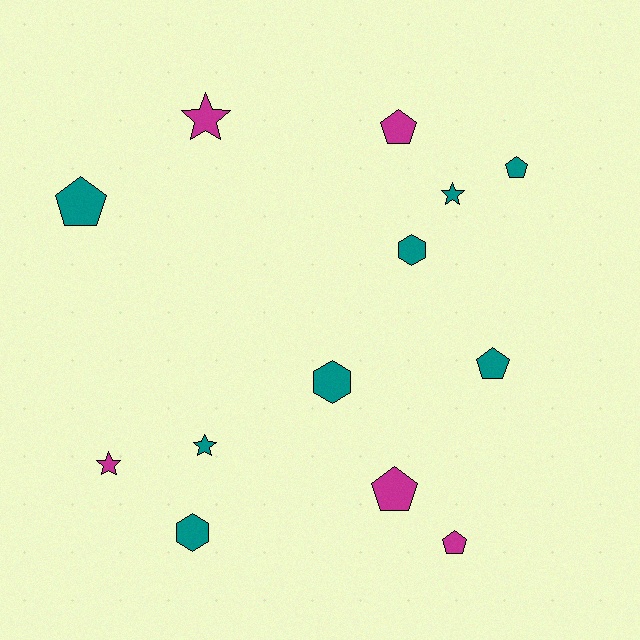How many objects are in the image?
There are 13 objects.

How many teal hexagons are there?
There are 3 teal hexagons.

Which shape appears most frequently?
Pentagon, with 6 objects.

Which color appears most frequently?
Teal, with 8 objects.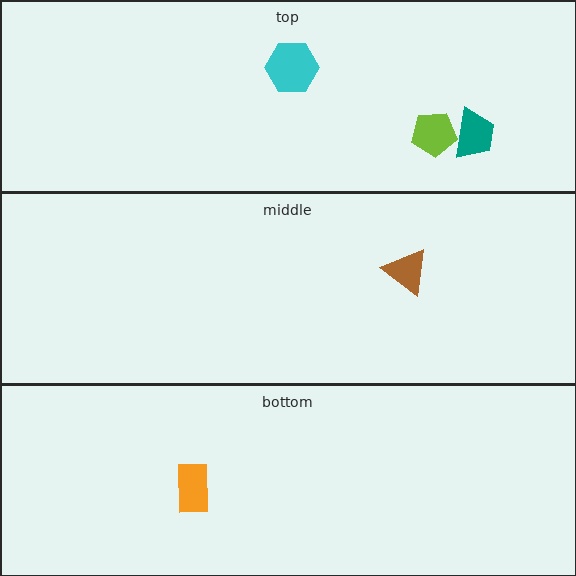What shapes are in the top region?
The cyan hexagon, the teal trapezoid, the lime pentagon.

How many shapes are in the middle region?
1.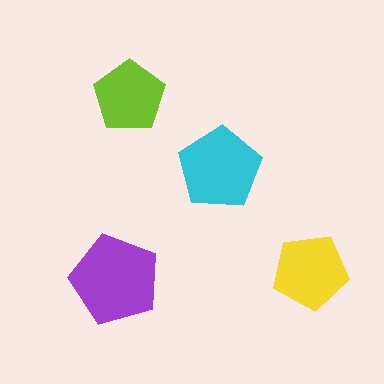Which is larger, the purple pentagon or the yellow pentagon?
The purple one.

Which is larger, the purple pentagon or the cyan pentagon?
The purple one.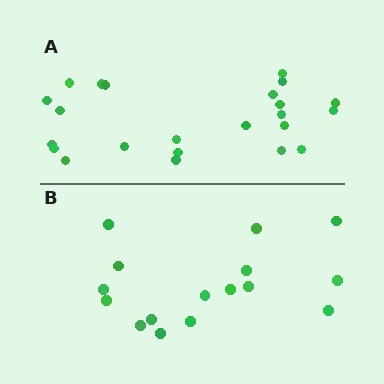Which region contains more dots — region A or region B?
Region A (the top region) has more dots.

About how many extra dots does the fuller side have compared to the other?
Region A has roughly 8 or so more dots than region B.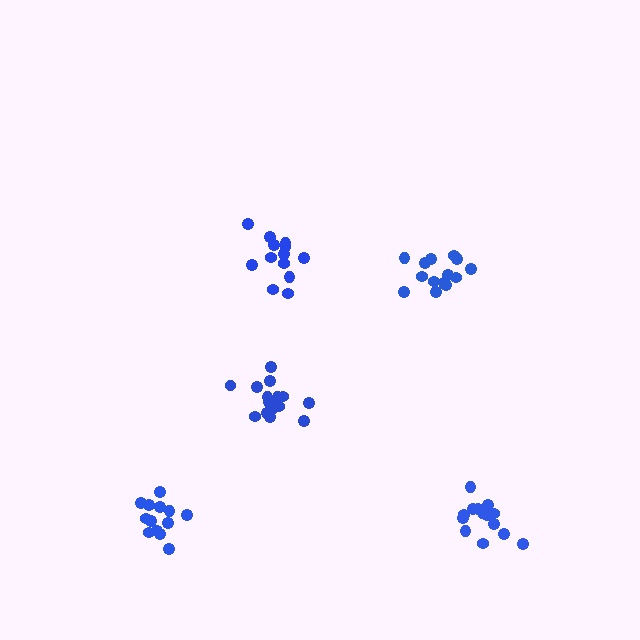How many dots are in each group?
Group 1: 16 dots, Group 2: 13 dots, Group 3: 13 dots, Group 4: 14 dots, Group 5: 15 dots (71 total).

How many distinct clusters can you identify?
There are 5 distinct clusters.